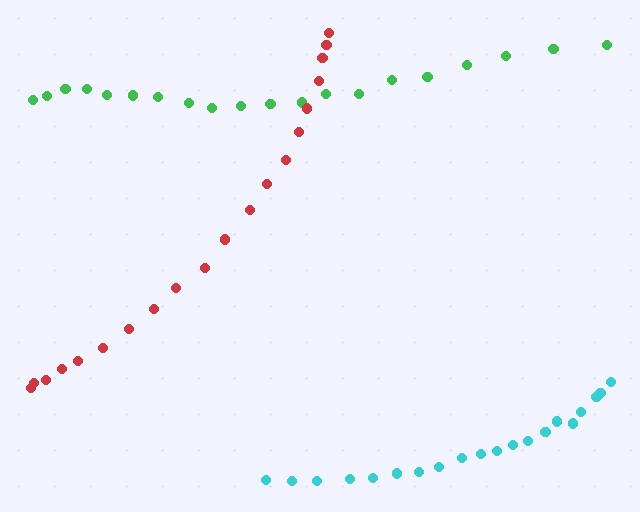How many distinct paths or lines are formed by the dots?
There are 3 distinct paths.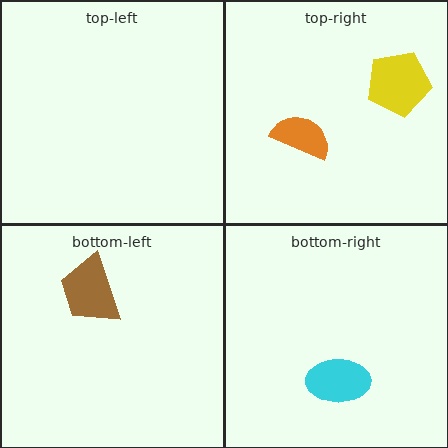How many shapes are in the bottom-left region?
1.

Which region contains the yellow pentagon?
The top-right region.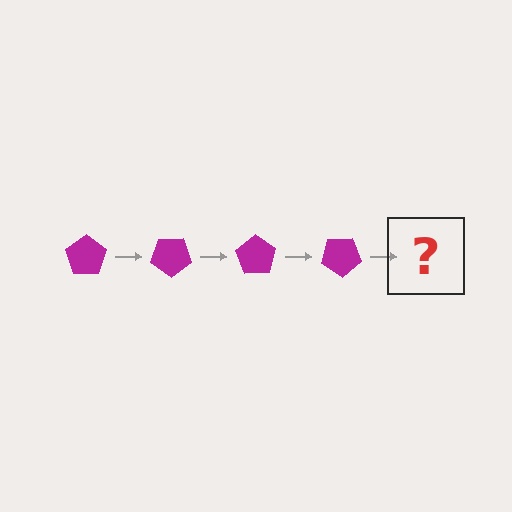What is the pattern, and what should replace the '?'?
The pattern is that the pentagon rotates 35 degrees each step. The '?' should be a magenta pentagon rotated 140 degrees.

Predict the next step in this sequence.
The next step is a magenta pentagon rotated 140 degrees.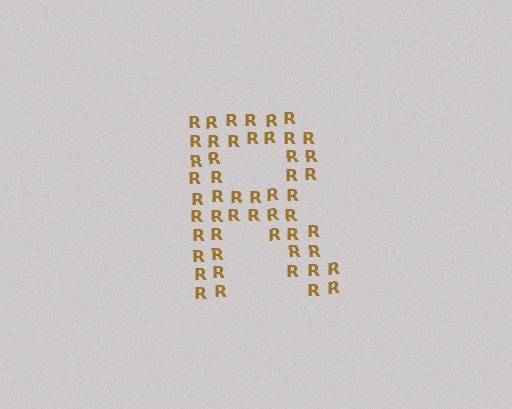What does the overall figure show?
The overall figure shows the letter R.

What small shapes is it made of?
It is made of small letter R's.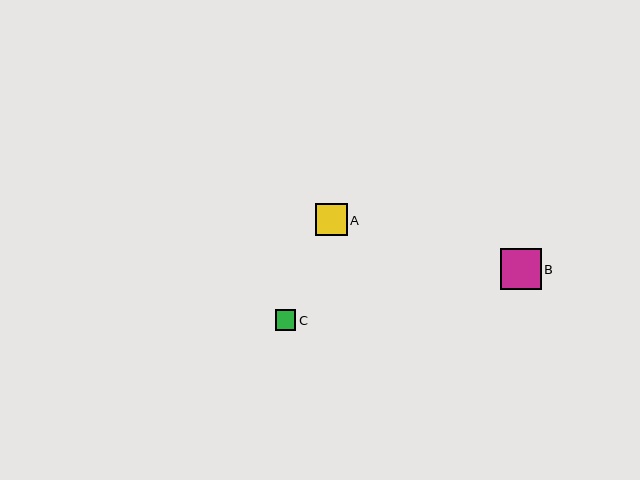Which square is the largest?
Square B is the largest with a size of approximately 41 pixels.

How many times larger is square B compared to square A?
Square B is approximately 1.3 times the size of square A.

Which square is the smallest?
Square C is the smallest with a size of approximately 21 pixels.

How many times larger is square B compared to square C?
Square B is approximately 2.0 times the size of square C.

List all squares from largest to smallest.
From largest to smallest: B, A, C.